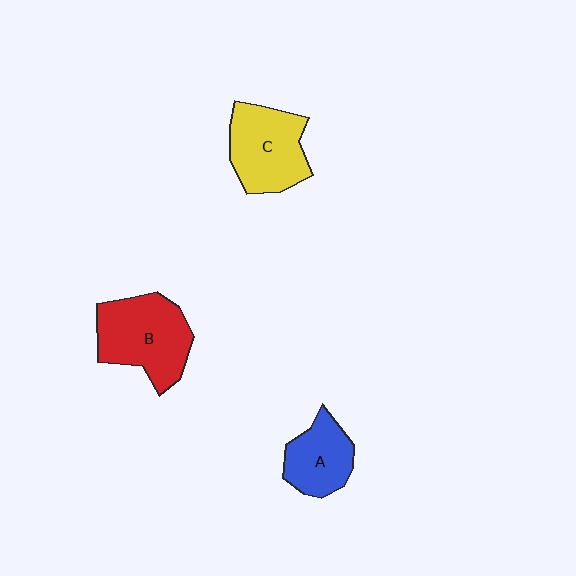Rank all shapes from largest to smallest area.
From largest to smallest: B (red), C (yellow), A (blue).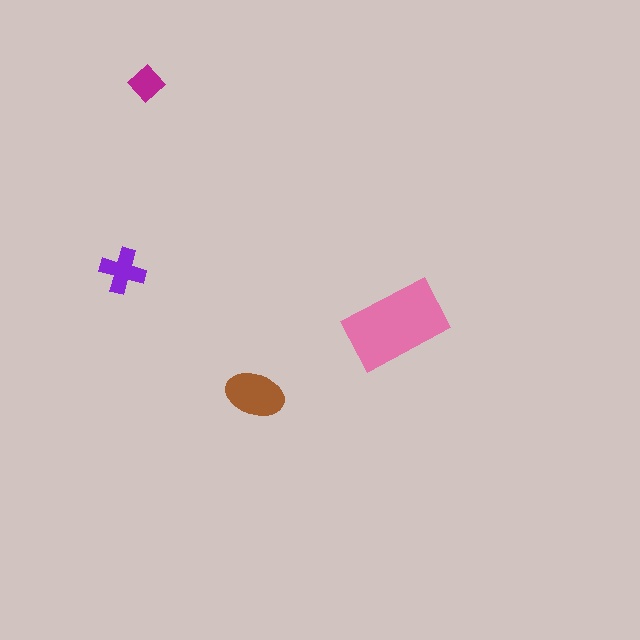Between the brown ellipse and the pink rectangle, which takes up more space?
The pink rectangle.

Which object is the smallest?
The magenta diamond.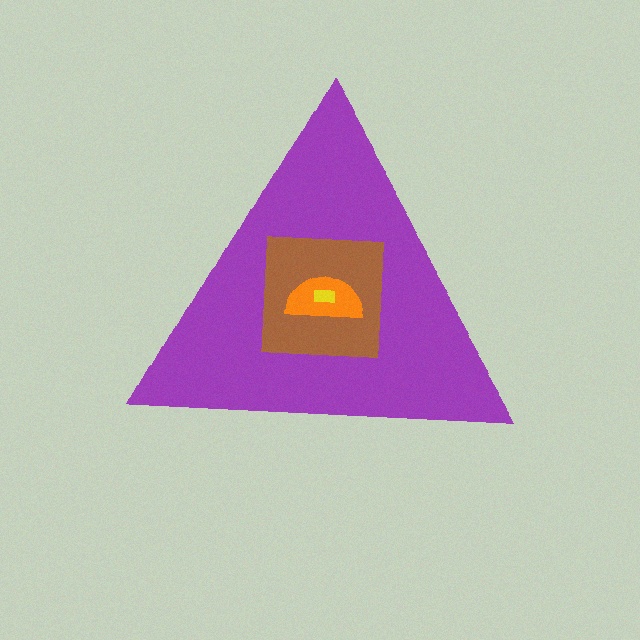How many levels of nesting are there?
4.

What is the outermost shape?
The purple triangle.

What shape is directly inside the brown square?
The orange semicircle.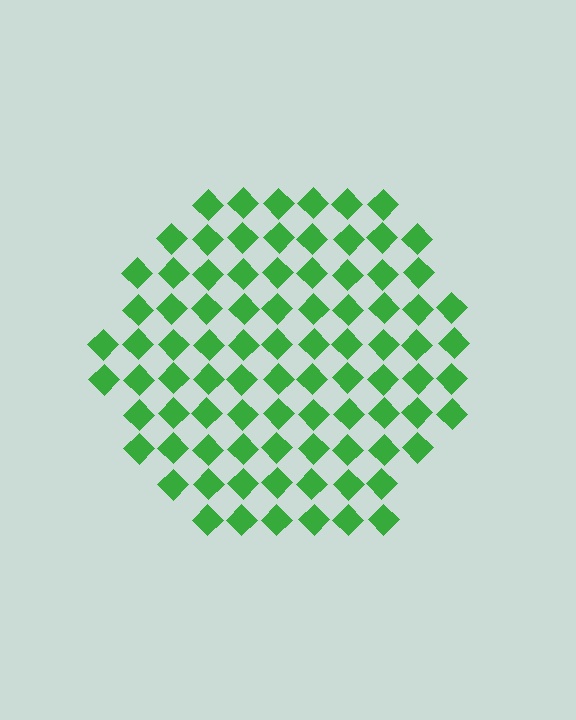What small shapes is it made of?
It is made of small diamonds.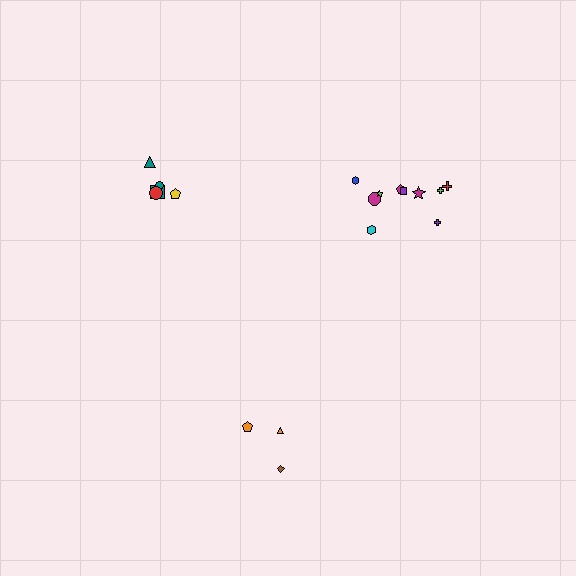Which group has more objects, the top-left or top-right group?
The top-right group.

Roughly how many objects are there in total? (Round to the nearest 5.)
Roughly 20 objects in total.